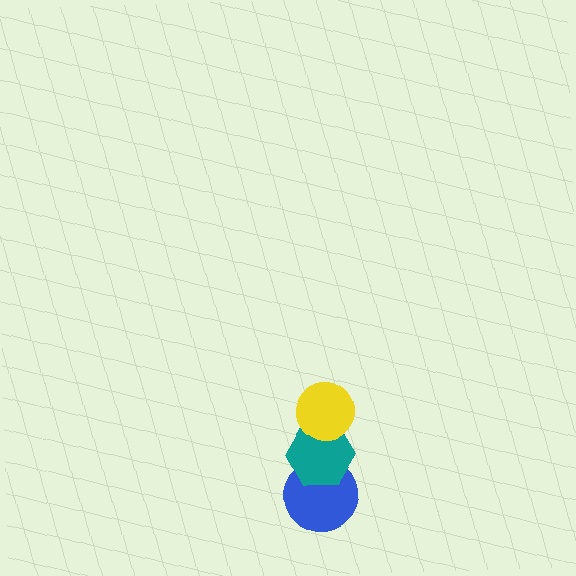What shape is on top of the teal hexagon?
The yellow circle is on top of the teal hexagon.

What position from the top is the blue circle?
The blue circle is 3rd from the top.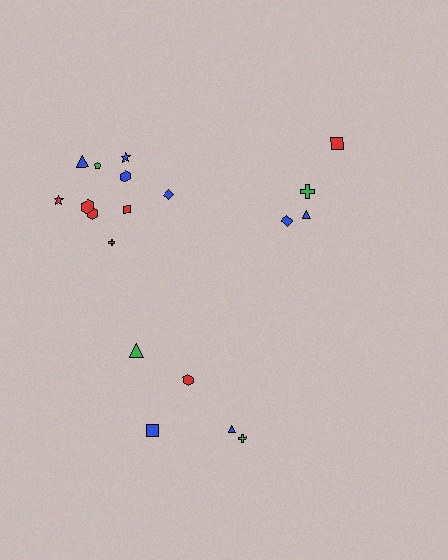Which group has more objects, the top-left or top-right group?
The top-left group.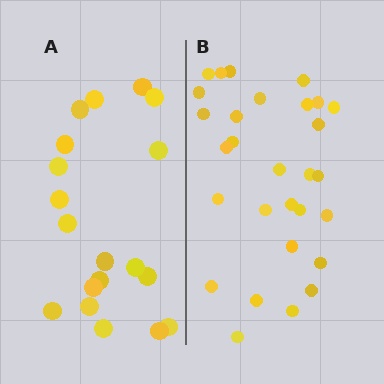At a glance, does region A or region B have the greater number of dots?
Region B (the right region) has more dots.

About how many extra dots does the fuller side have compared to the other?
Region B has roughly 10 or so more dots than region A.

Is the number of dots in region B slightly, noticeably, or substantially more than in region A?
Region B has substantially more. The ratio is roughly 1.5 to 1.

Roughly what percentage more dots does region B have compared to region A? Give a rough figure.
About 55% more.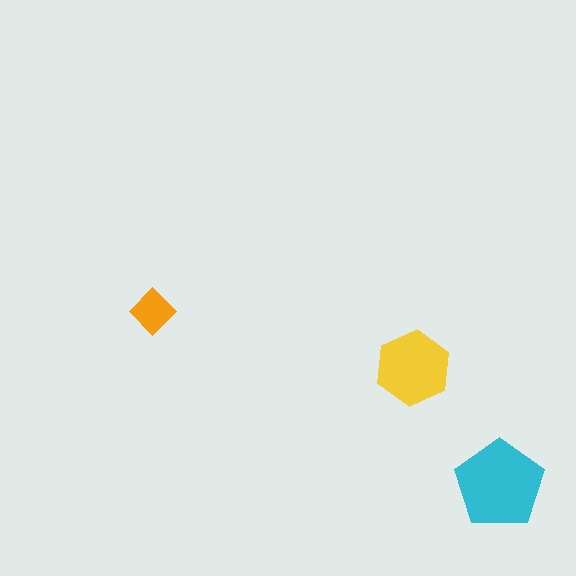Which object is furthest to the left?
The orange diamond is leftmost.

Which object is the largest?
The cyan pentagon.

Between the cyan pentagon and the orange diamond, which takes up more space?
The cyan pentagon.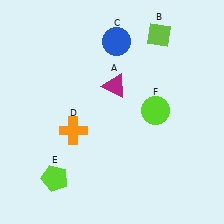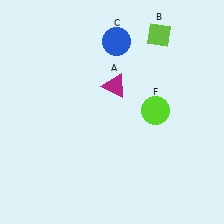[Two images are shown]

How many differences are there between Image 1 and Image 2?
There are 2 differences between the two images.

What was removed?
The lime pentagon (E), the orange cross (D) were removed in Image 2.